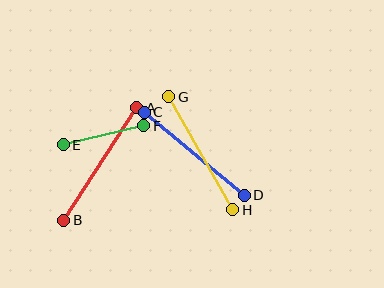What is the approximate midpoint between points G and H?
The midpoint is at approximately (201, 153) pixels.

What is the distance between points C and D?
The distance is approximately 130 pixels.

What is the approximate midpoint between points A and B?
The midpoint is at approximately (100, 164) pixels.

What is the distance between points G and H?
The distance is approximately 130 pixels.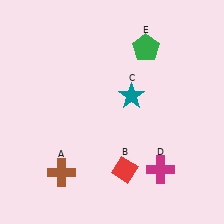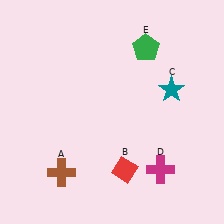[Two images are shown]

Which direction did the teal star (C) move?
The teal star (C) moved right.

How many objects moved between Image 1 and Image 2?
1 object moved between the two images.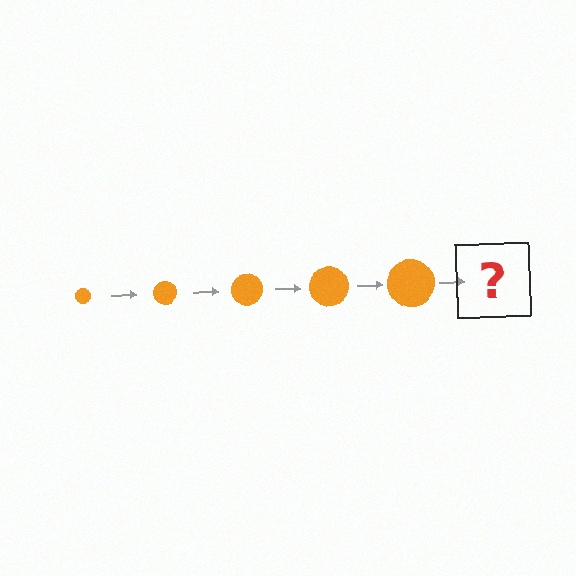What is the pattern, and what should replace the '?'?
The pattern is that the circle gets progressively larger each step. The '?' should be an orange circle, larger than the previous one.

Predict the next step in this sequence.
The next step is an orange circle, larger than the previous one.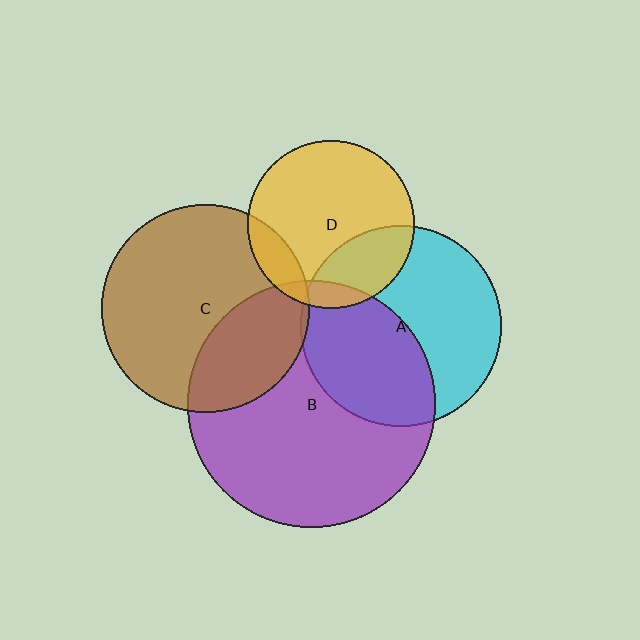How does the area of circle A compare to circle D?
Approximately 1.4 times.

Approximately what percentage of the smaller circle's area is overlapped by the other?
Approximately 15%.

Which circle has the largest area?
Circle B (purple).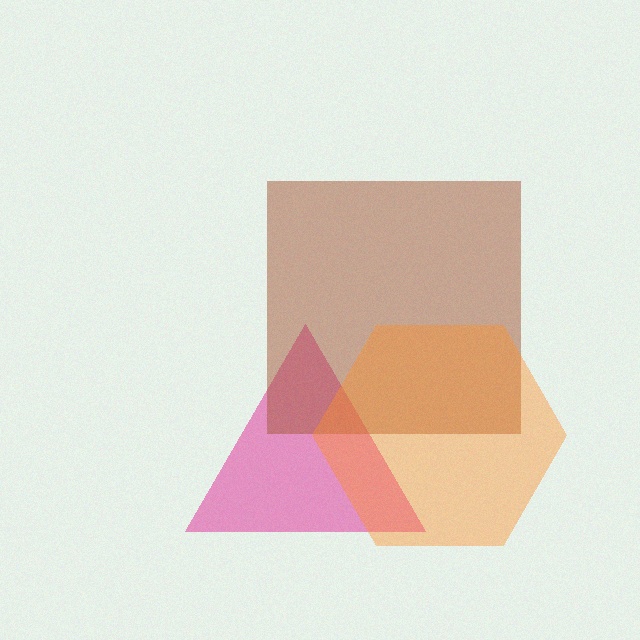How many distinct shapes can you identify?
There are 3 distinct shapes: a pink triangle, a brown square, an orange hexagon.